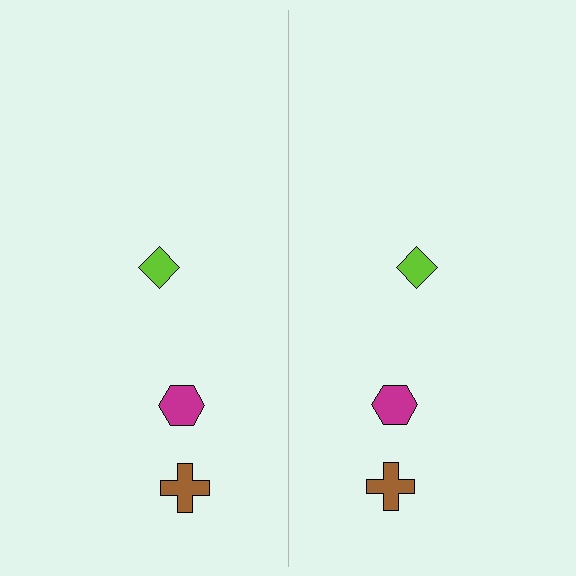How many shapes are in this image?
There are 6 shapes in this image.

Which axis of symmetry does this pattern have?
The pattern has a vertical axis of symmetry running through the center of the image.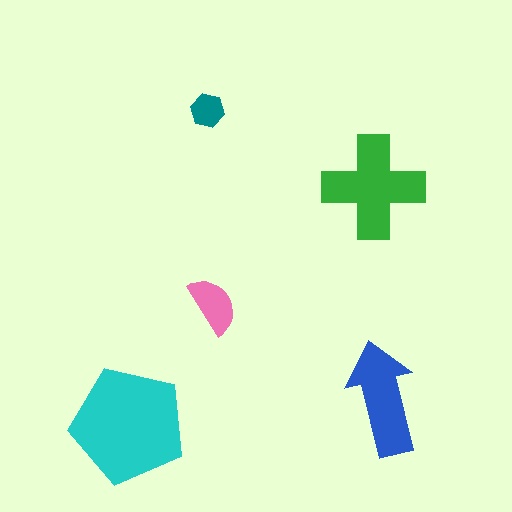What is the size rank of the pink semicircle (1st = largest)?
4th.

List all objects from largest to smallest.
The cyan pentagon, the green cross, the blue arrow, the pink semicircle, the teal hexagon.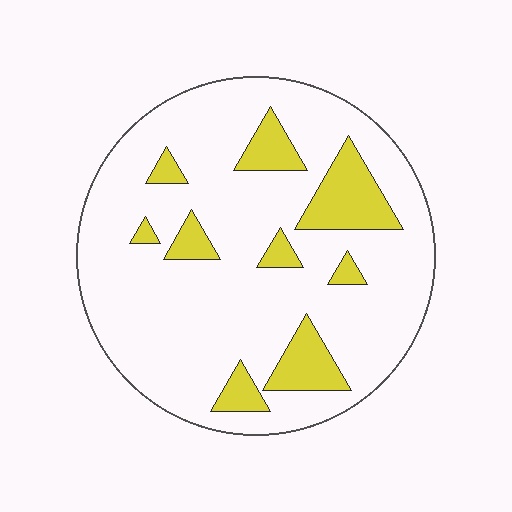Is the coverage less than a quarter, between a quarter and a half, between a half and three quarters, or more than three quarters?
Less than a quarter.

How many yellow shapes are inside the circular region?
9.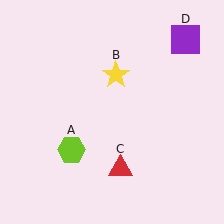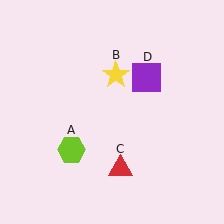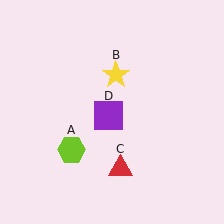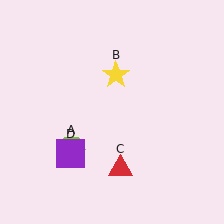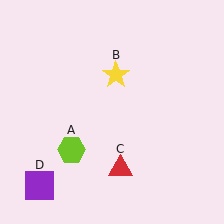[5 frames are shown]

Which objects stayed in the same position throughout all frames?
Lime hexagon (object A) and yellow star (object B) and red triangle (object C) remained stationary.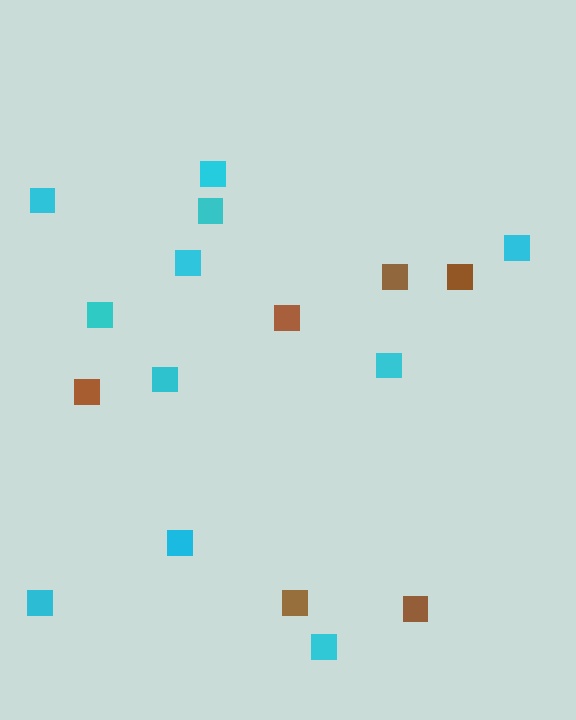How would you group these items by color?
There are 2 groups: one group of cyan squares (11) and one group of brown squares (6).